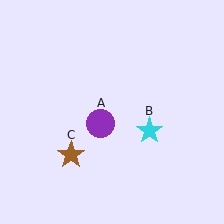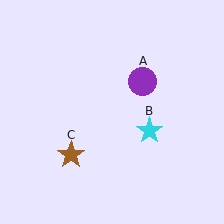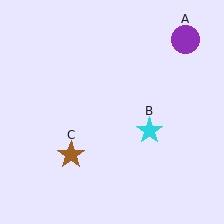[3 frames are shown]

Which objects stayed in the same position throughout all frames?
Cyan star (object B) and brown star (object C) remained stationary.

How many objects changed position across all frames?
1 object changed position: purple circle (object A).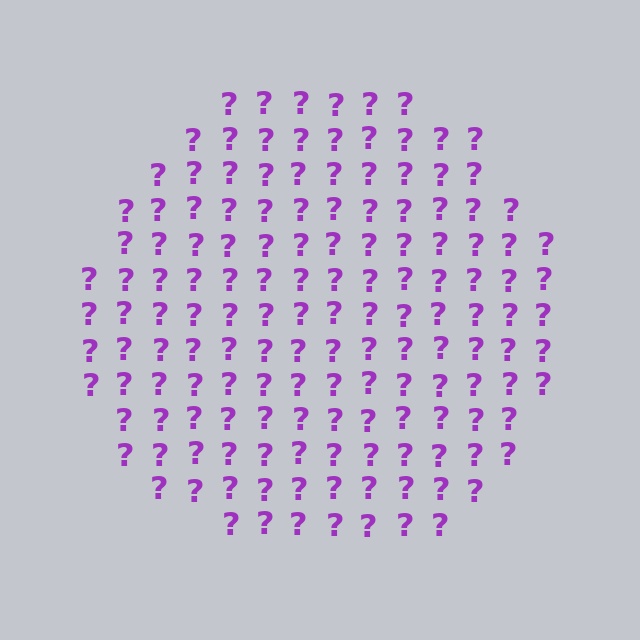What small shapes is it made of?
It is made of small question marks.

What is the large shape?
The large shape is a circle.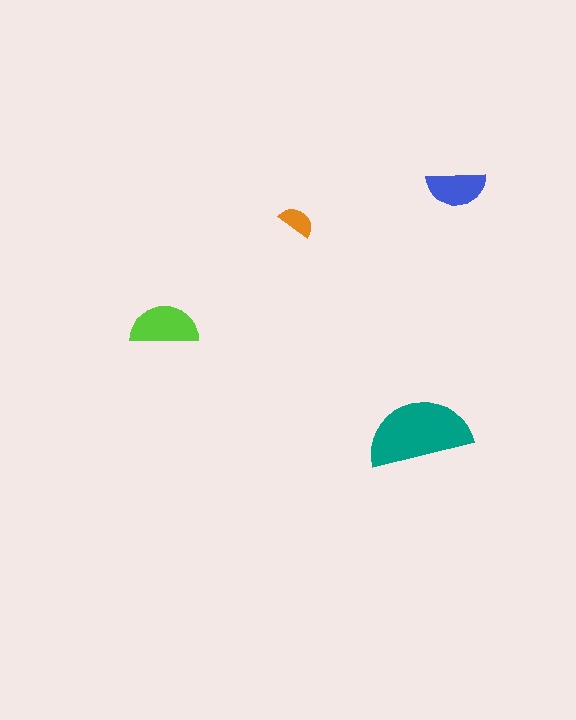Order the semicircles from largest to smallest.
the teal one, the lime one, the blue one, the orange one.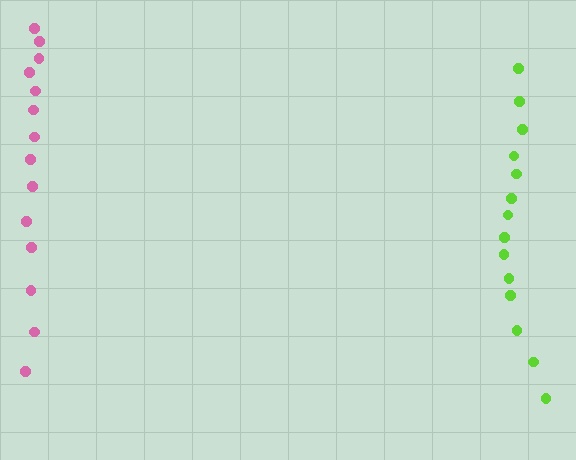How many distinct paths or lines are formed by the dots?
There are 2 distinct paths.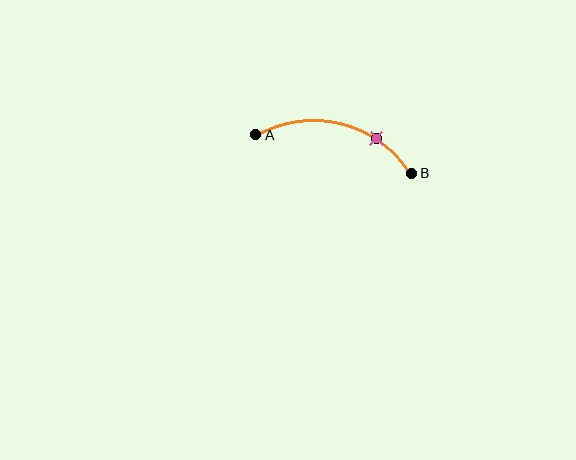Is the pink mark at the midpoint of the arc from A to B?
No. The pink mark lies on the arc but is closer to endpoint B. The arc midpoint would be at the point on the curve equidistant along the arc from both A and B.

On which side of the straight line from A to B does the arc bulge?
The arc bulges above the straight line connecting A and B.